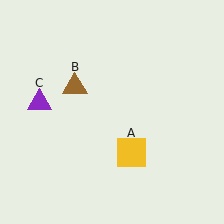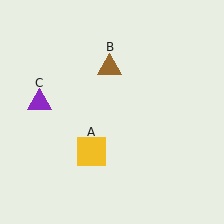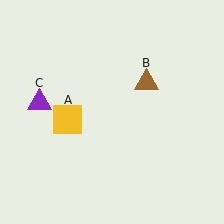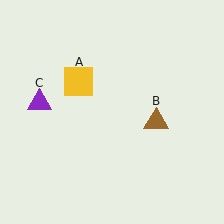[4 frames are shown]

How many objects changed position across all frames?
2 objects changed position: yellow square (object A), brown triangle (object B).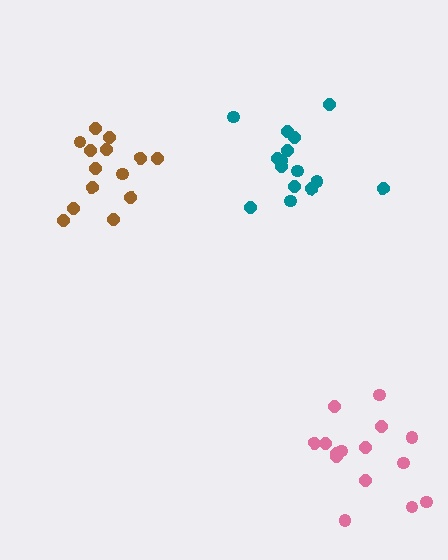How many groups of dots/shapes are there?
There are 3 groups.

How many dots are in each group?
Group 1: 14 dots, Group 2: 15 dots, Group 3: 15 dots (44 total).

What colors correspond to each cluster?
The clusters are colored: brown, pink, teal.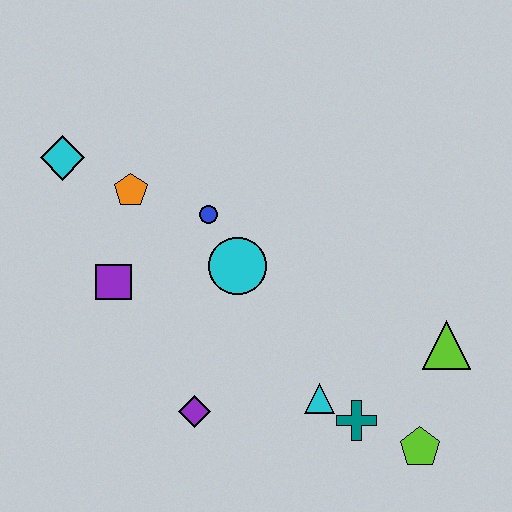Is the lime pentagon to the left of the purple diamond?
No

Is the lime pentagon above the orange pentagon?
No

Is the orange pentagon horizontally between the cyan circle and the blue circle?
No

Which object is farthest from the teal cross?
The cyan diamond is farthest from the teal cross.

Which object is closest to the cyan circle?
The blue circle is closest to the cyan circle.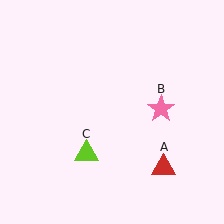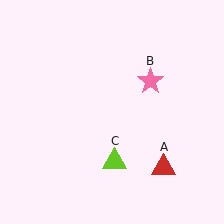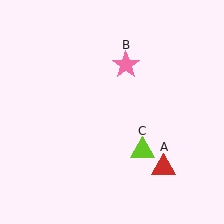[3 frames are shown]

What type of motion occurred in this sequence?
The pink star (object B), lime triangle (object C) rotated counterclockwise around the center of the scene.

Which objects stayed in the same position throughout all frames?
Red triangle (object A) remained stationary.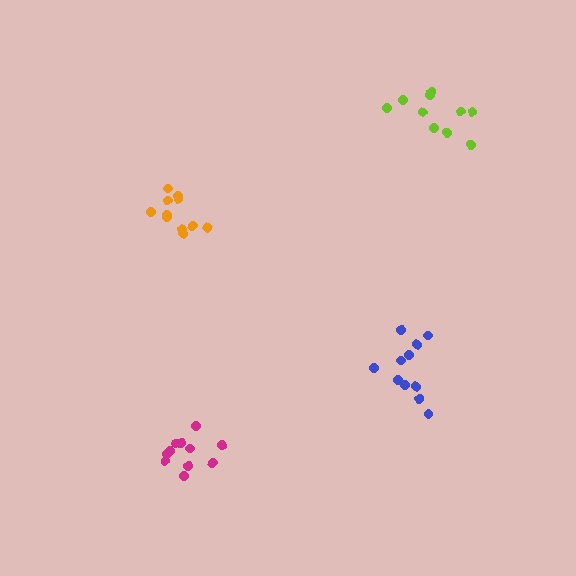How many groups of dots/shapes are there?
There are 4 groups.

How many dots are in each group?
Group 1: 10 dots, Group 2: 11 dots, Group 3: 11 dots, Group 4: 11 dots (43 total).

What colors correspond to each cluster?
The clusters are colored: lime, magenta, blue, orange.